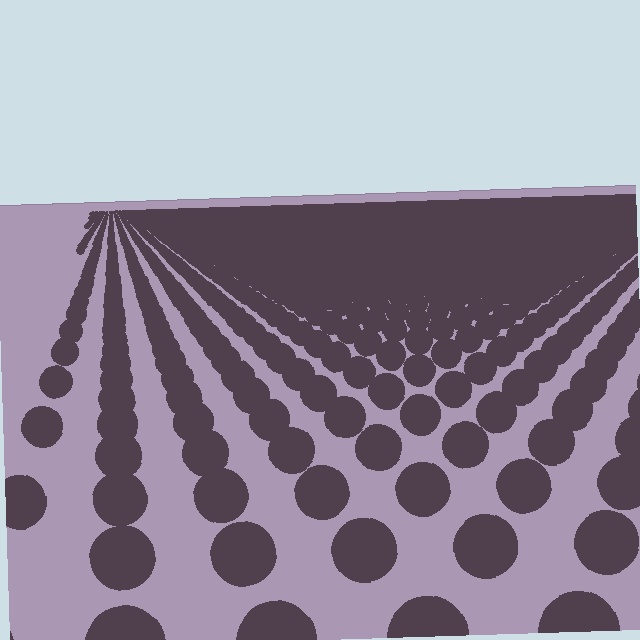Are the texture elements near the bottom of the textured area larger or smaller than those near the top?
Larger. Near the bottom, elements are closer to the viewer and appear at a bigger on-screen size.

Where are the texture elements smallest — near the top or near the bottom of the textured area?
Near the top.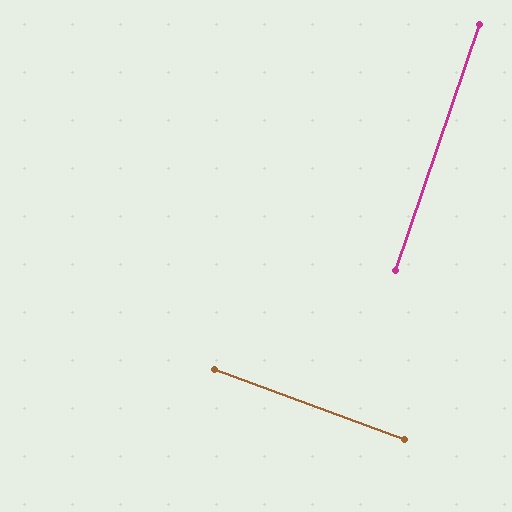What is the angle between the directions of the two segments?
Approximately 89 degrees.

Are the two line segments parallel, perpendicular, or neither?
Perpendicular — they meet at approximately 89°.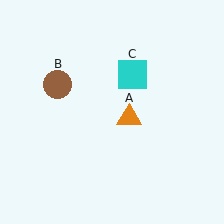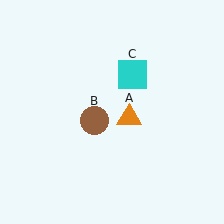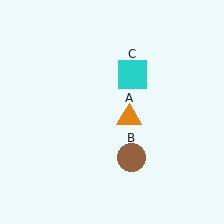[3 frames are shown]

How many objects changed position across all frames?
1 object changed position: brown circle (object B).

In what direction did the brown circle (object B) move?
The brown circle (object B) moved down and to the right.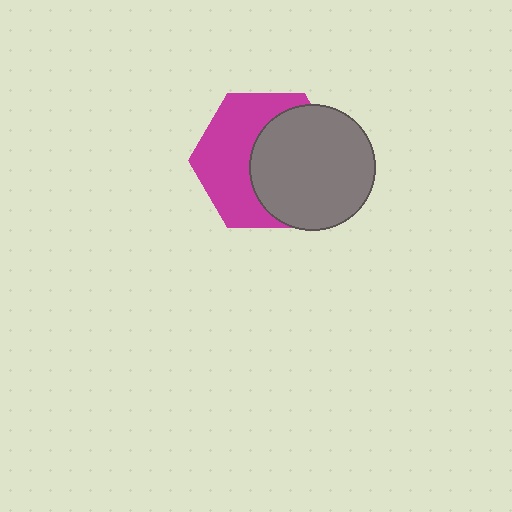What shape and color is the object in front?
The object in front is a gray circle.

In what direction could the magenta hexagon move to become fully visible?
The magenta hexagon could move left. That would shift it out from behind the gray circle entirely.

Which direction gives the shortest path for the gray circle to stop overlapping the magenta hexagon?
Moving right gives the shortest separation.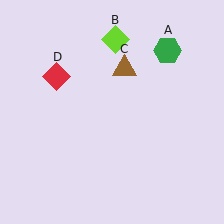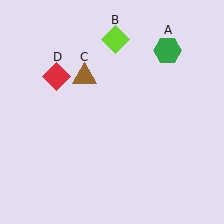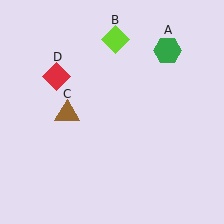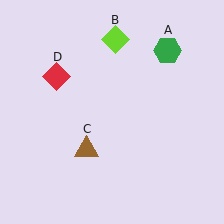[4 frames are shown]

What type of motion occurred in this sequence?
The brown triangle (object C) rotated counterclockwise around the center of the scene.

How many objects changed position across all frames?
1 object changed position: brown triangle (object C).